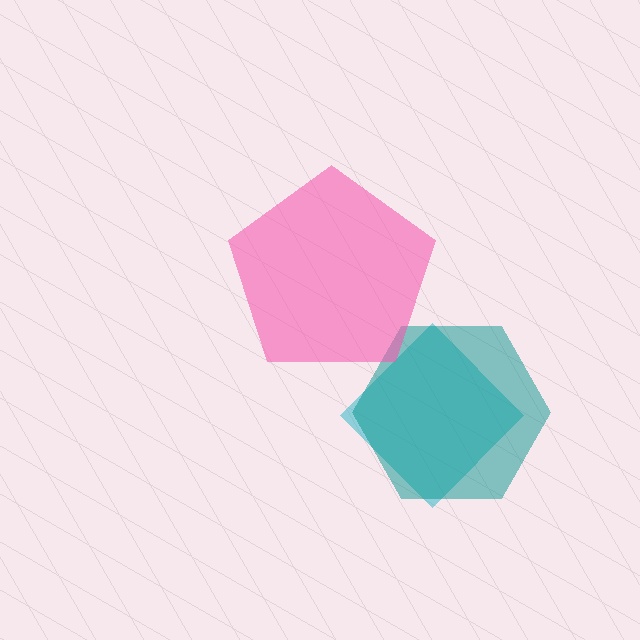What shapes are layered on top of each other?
The layered shapes are: a cyan diamond, a teal hexagon, a pink pentagon.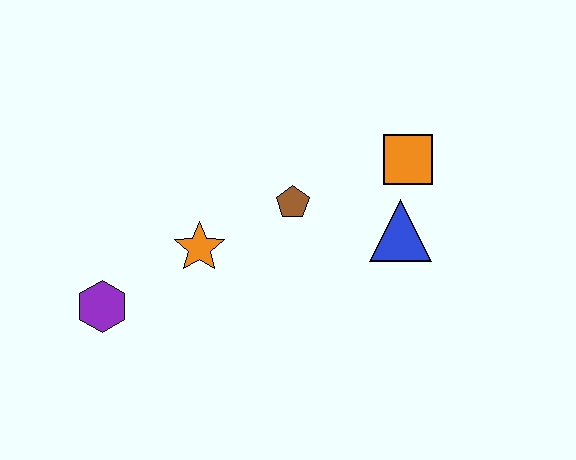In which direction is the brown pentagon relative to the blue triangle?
The brown pentagon is to the left of the blue triangle.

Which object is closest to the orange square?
The blue triangle is closest to the orange square.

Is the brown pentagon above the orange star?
Yes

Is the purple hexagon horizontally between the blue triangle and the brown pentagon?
No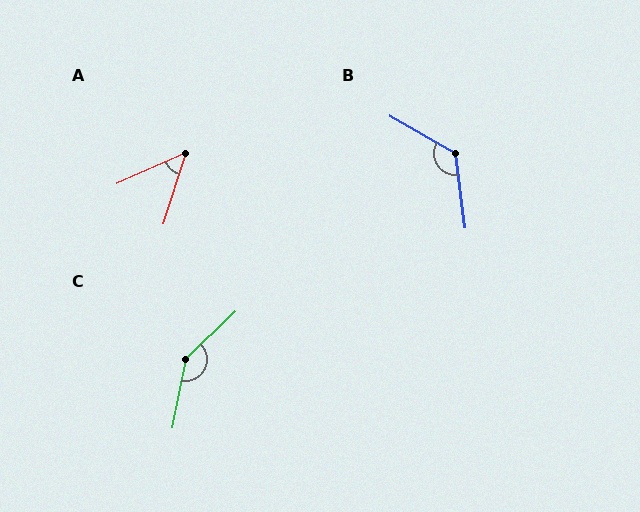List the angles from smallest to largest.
A (49°), B (127°), C (146°).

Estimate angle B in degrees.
Approximately 127 degrees.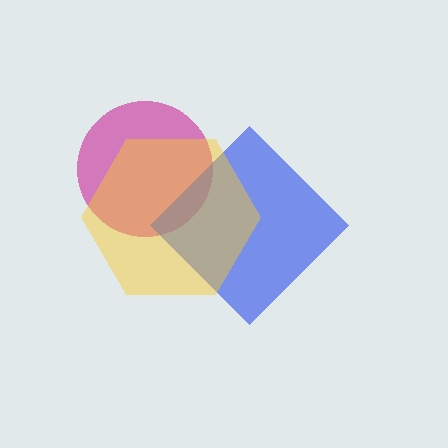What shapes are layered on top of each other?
The layered shapes are: a magenta circle, a blue diamond, a yellow hexagon.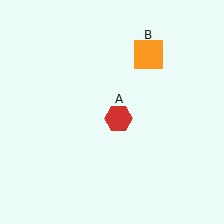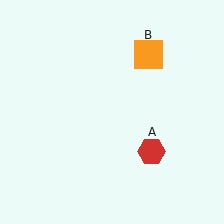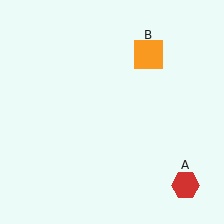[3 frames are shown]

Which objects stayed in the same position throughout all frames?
Orange square (object B) remained stationary.